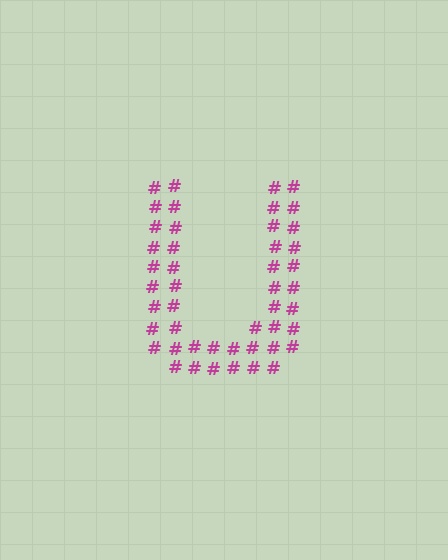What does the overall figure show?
The overall figure shows the letter U.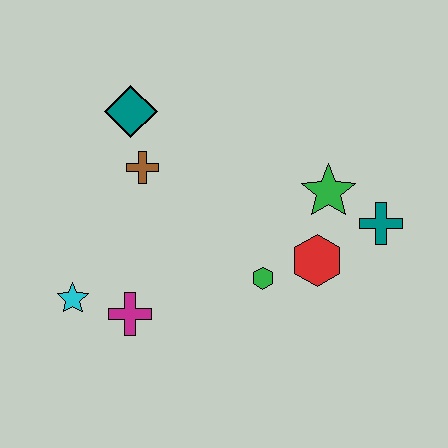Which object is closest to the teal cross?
The green star is closest to the teal cross.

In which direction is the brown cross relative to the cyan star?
The brown cross is above the cyan star.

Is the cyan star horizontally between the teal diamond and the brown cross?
No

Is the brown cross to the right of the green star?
No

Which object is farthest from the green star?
The cyan star is farthest from the green star.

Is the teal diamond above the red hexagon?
Yes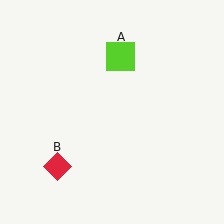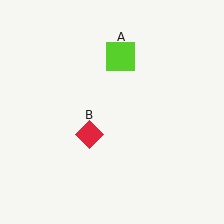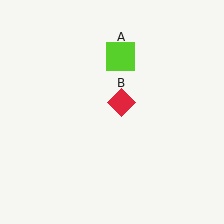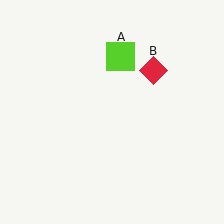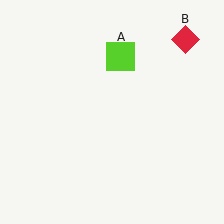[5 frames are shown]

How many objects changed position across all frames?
1 object changed position: red diamond (object B).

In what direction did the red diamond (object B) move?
The red diamond (object B) moved up and to the right.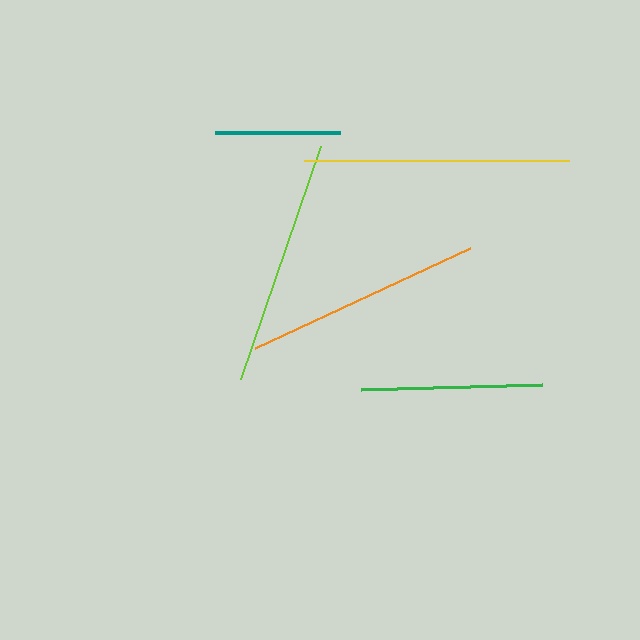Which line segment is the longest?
The yellow line is the longest at approximately 265 pixels.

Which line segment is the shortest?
The teal line is the shortest at approximately 125 pixels.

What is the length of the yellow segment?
The yellow segment is approximately 265 pixels long.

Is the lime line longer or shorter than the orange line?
The lime line is longer than the orange line.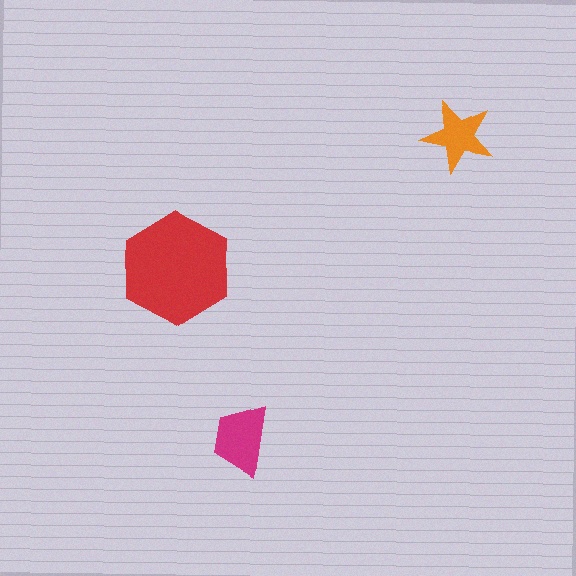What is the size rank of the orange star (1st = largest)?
3rd.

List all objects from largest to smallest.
The red hexagon, the magenta trapezoid, the orange star.